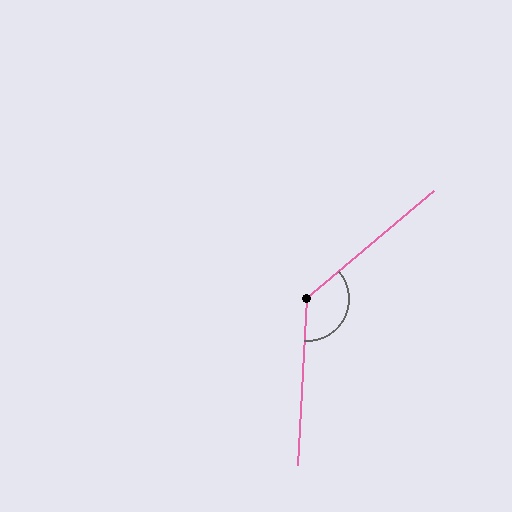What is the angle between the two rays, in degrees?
Approximately 134 degrees.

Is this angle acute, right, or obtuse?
It is obtuse.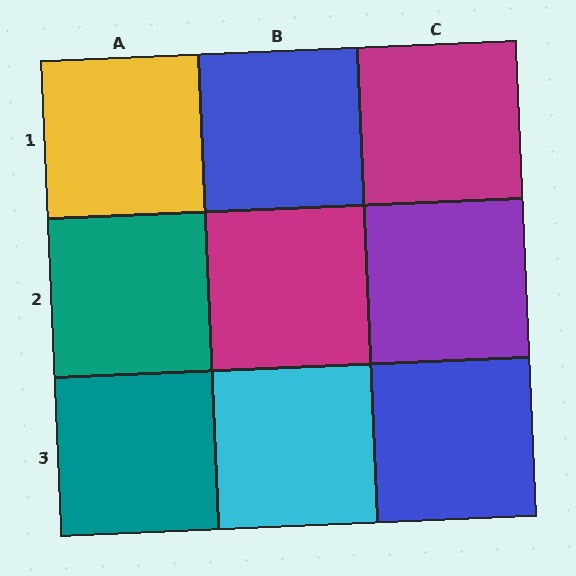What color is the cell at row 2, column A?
Teal.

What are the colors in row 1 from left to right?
Yellow, blue, magenta.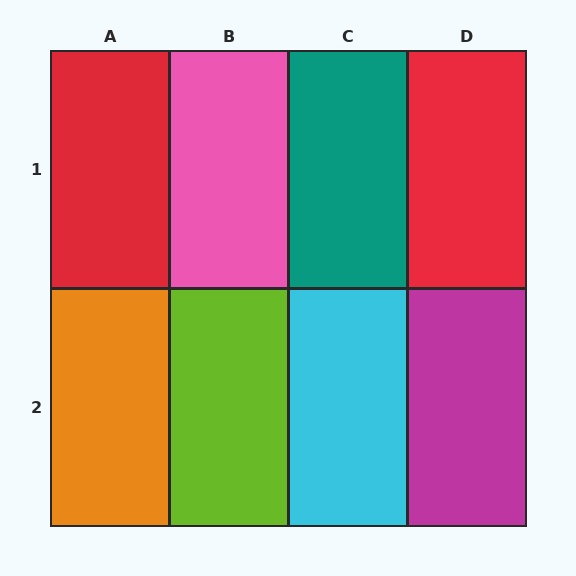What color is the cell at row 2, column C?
Cyan.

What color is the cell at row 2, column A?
Orange.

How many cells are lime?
1 cell is lime.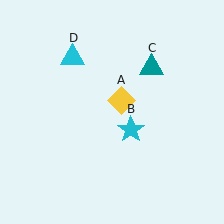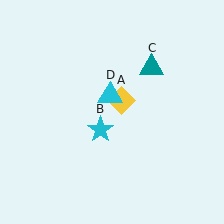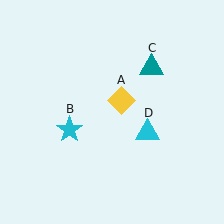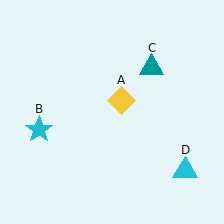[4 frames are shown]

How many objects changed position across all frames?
2 objects changed position: cyan star (object B), cyan triangle (object D).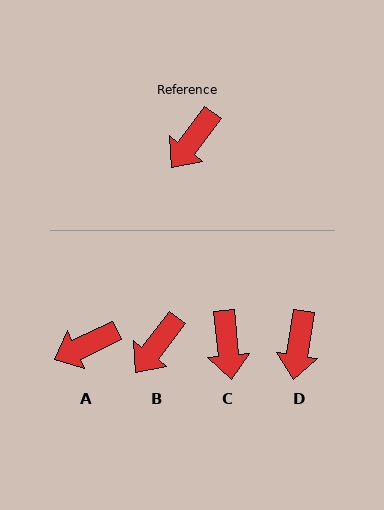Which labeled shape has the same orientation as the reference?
B.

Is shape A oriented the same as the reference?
No, it is off by about 28 degrees.